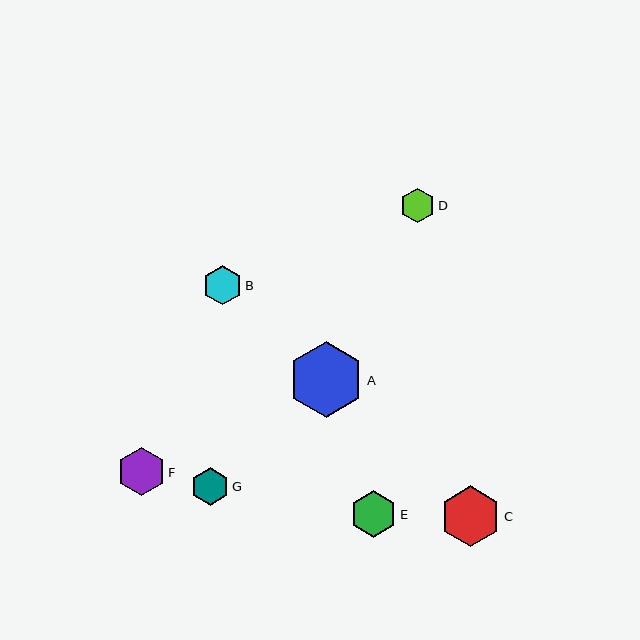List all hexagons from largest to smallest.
From largest to smallest: A, C, F, E, B, G, D.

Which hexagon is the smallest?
Hexagon D is the smallest with a size of approximately 34 pixels.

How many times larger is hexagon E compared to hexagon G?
Hexagon E is approximately 1.3 times the size of hexagon G.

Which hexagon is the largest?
Hexagon A is the largest with a size of approximately 76 pixels.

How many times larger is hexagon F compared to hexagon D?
Hexagon F is approximately 1.4 times the size of hexagon D.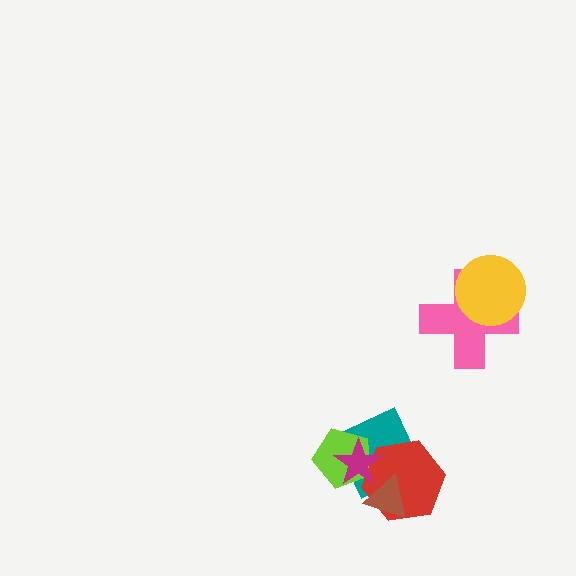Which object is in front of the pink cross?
The yellow circle is in front of the pink cross.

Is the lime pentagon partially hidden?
Yes, it is partially covered by another shape.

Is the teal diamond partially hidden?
Yes, it is partially covered by another shape.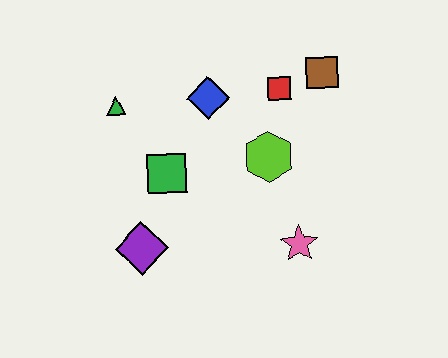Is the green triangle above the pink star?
Yes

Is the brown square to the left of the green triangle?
No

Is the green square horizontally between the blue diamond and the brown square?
No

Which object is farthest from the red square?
The purple diamond is farthest from the red square.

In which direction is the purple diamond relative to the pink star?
The purple diamond is to the left of the pink star.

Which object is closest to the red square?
The brown square is closest to the red square.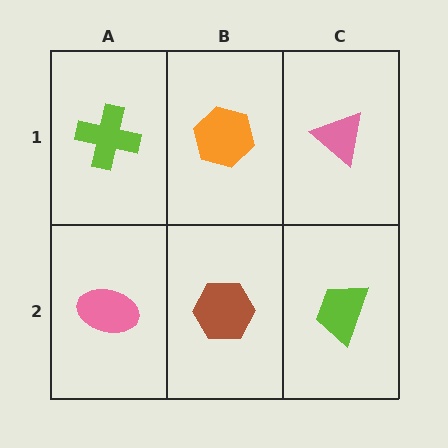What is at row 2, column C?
A lime trapezoid.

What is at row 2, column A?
A pink ellipse.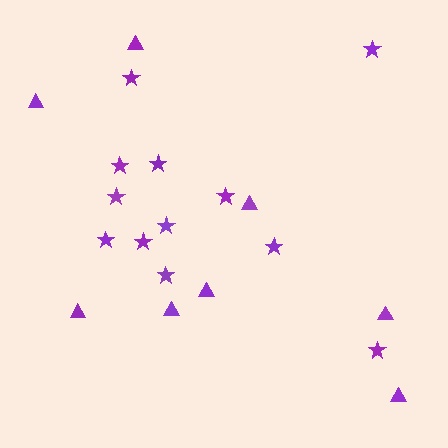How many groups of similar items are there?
There are 2 groups: one group of triangles (8) and one group of stars (12).